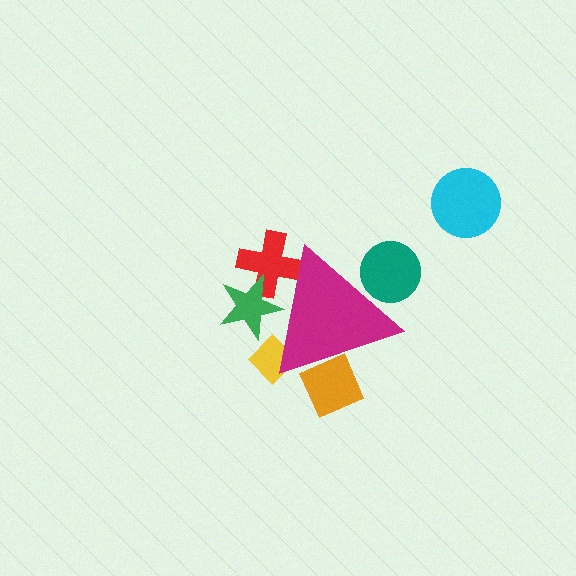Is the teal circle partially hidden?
Yes, the teal circle is partially hidden behind the magenta triangle.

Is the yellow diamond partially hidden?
Yes, the yellow diamond is partially hidden behind the magenta triangle.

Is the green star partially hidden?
Yes, the green star is partially hidden behind the magenta triangle.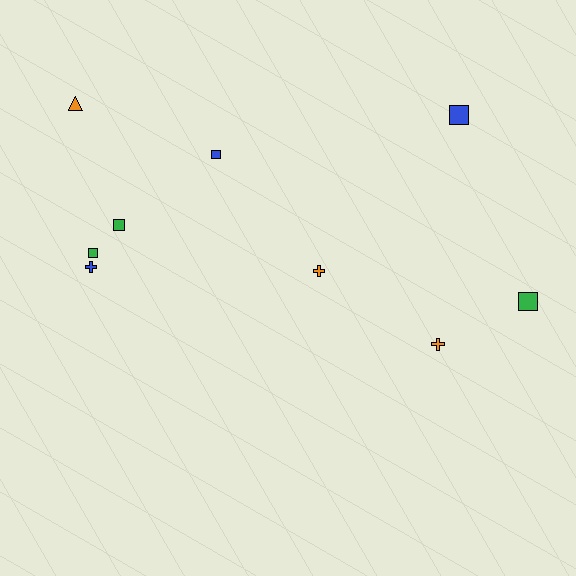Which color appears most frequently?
Orange, with 3 objects.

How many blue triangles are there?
There are no blue triangles.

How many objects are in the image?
There are 9 objects.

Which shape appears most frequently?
Square, with 5 objects.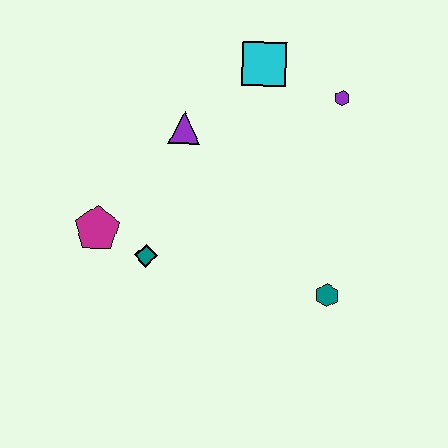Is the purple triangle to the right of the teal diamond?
Yes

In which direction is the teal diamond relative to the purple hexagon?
The teal diamond is to the left of the purple hexagon.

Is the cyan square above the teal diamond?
Yes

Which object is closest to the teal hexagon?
The teal diamond is closest to the teal hexagon.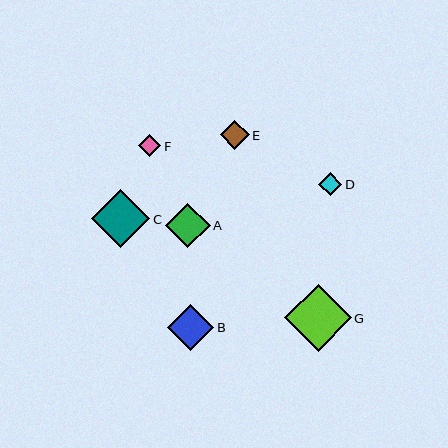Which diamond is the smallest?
Diamond F is the smallest with a size of approximately 23 pixels.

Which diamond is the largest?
Diamond G is the largest with a size of approximately 67 pixels.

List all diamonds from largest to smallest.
From largest to smallest: G, C, B, A, E, D, F.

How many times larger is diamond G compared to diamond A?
Diamond G is approximately 1.5 times the size of diamond A.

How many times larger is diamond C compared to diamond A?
Diamond C is approximately 1.3 times the size of diamond A.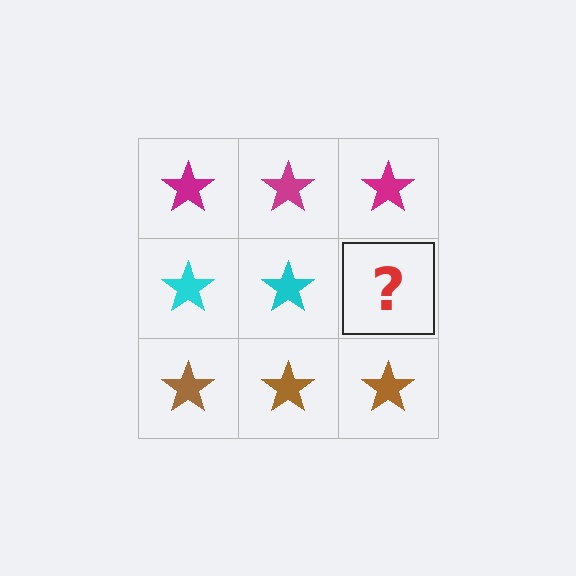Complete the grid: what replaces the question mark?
The question mark should be replaced with a cyan star.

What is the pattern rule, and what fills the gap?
The rule is that each row has a consistent color. The gap should be filled with a cyan star.